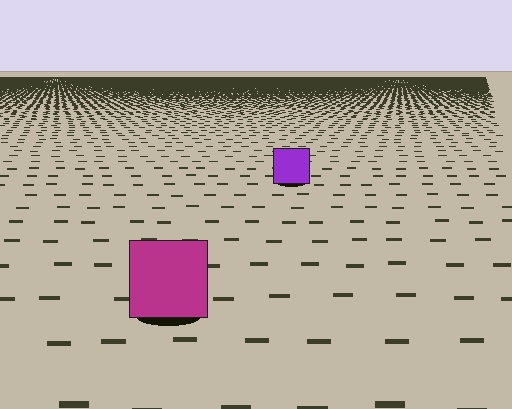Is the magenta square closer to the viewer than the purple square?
Yes. The magenta square is closer — you can tell from the texture gradient: the ground texture is coarser near it.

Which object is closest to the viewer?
The magenta square is closest. The texture marks near it are larger and more spread out.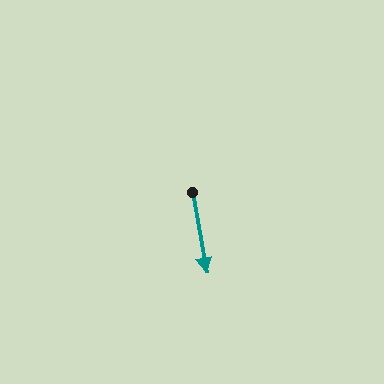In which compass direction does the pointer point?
South.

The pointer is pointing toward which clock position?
Roughly 6 o'clock.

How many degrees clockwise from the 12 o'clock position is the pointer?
Approximately 170 degrees.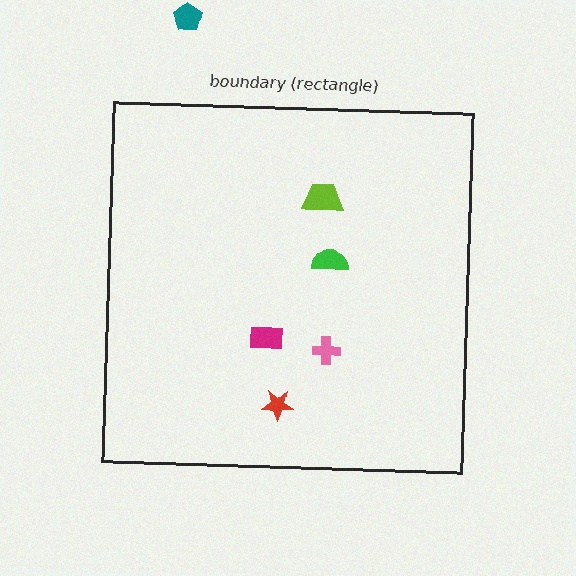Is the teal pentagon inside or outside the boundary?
Outside.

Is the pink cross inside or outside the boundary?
Inside.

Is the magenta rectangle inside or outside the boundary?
Inside.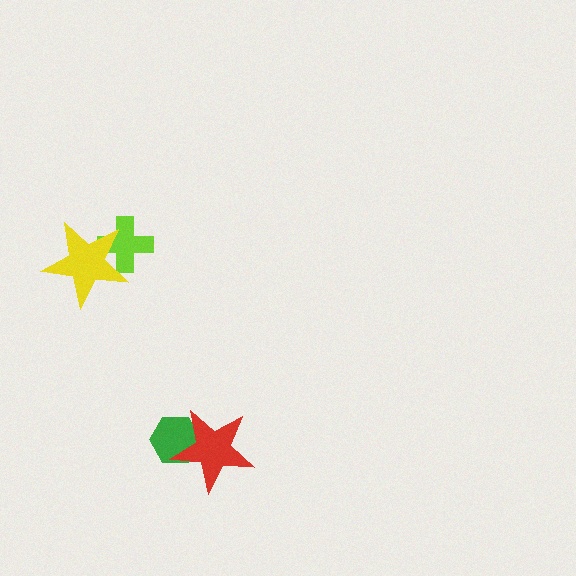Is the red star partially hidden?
No, no other shape covers it.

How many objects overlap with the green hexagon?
1 object overlaps with the green hexagon.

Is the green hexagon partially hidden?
Yes, it is partially covered by another shape.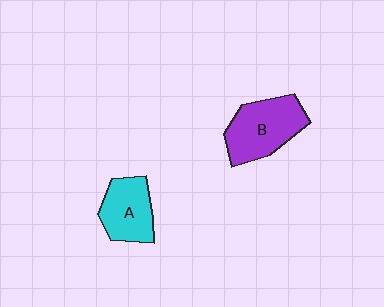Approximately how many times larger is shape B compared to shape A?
Approximately 1.3 times.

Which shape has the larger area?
Shape B (purple).